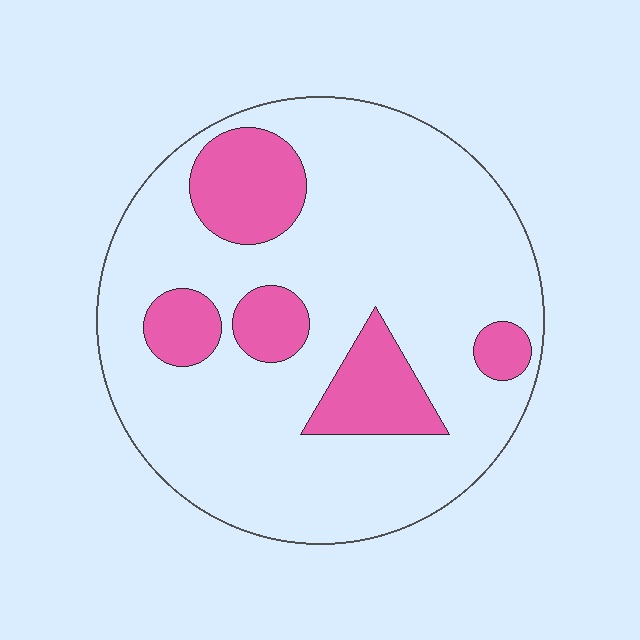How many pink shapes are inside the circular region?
5.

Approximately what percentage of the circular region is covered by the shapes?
Approximately 20%.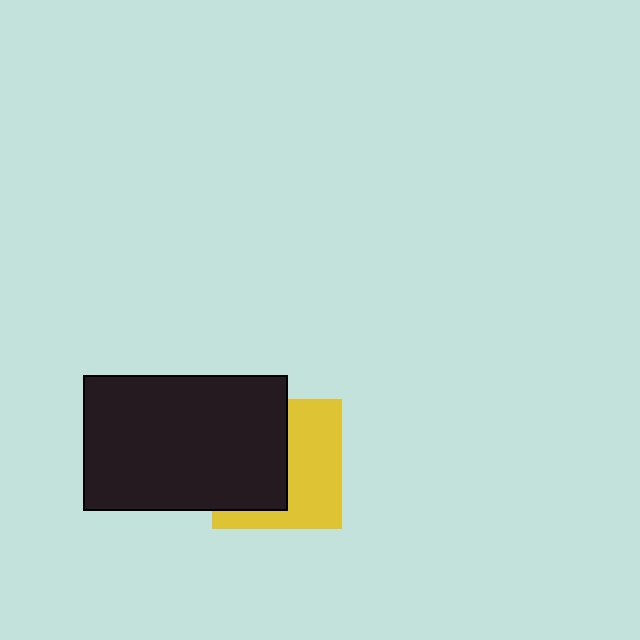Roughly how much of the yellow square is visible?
About half of it is visible (roughly 50%).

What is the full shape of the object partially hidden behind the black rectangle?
The partially hidden object is a yellow square.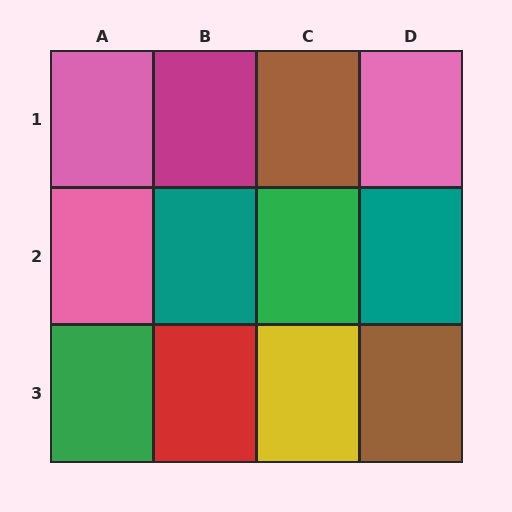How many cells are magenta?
1 cell is magenta.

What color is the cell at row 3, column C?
Yellow.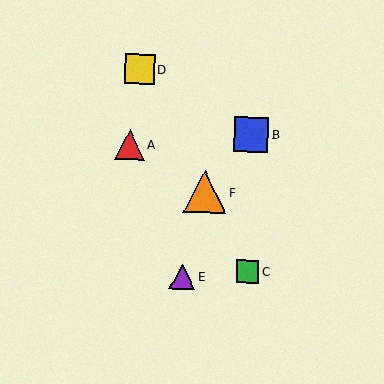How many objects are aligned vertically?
2 objects (B, C) are aligned vertically.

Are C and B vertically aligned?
Yes, both are at x≈247.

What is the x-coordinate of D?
Object D is at x≈140.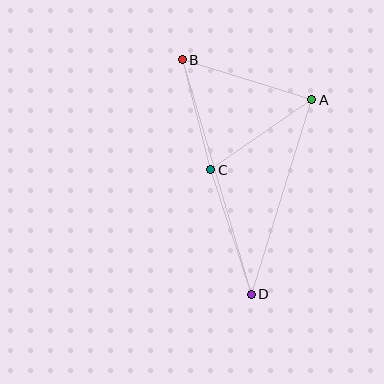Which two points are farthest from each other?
Points B and D are farthest from each other.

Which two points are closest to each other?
Points B and C are closest to each other.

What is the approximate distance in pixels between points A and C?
The distance between A and C is approximately 123 pixels.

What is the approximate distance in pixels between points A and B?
The distance between A and B is approximately 136 pixels.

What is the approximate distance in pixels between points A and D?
The distance between A and D is approximately 203 pixels.